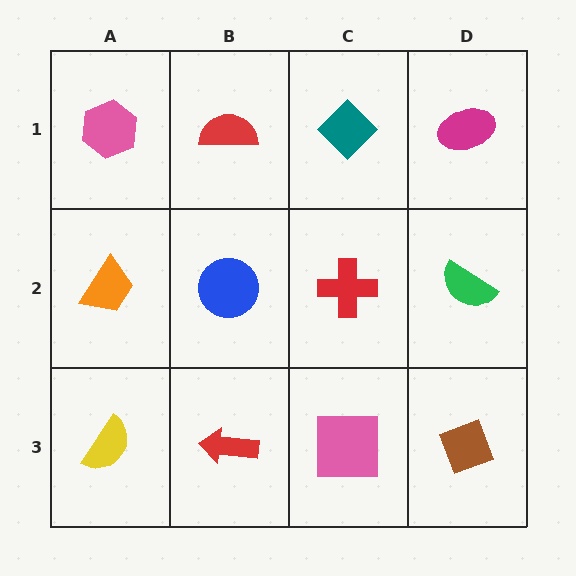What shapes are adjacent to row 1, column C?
A red cross (row 2, column C), a red semicircle (row 1, column B), a magenta ellipse (row 1, column D).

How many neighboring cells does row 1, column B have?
3.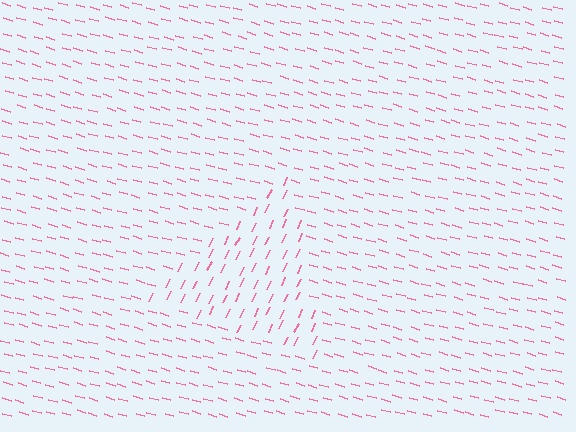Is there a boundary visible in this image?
Yes, there is a texture boundary formed by a change in line orientation.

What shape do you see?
I see a triangle.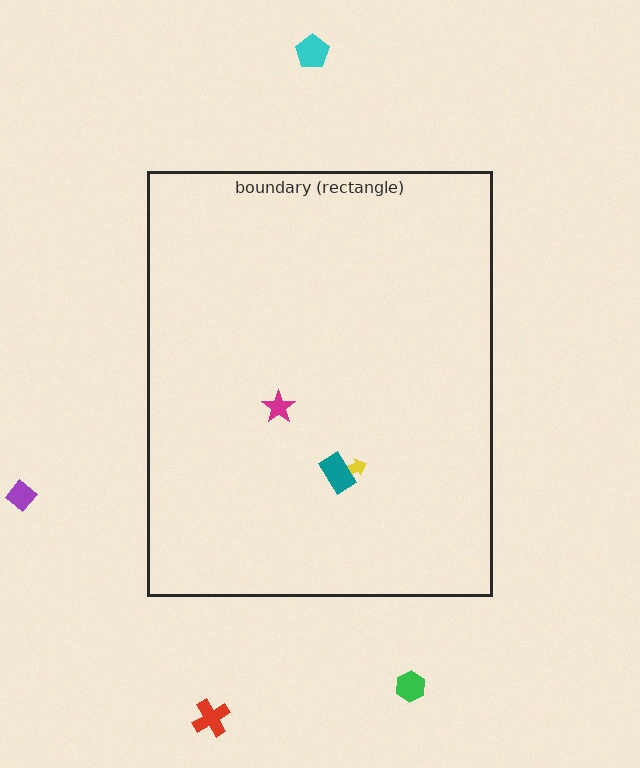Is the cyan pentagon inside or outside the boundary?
Outside.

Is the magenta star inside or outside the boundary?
Inside.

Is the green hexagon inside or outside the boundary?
Outside.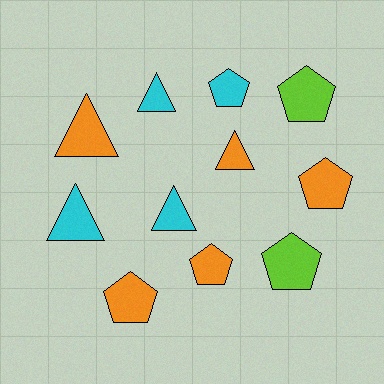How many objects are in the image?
There are 11 objects.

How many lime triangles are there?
There are no lime triangles.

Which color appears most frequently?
Orange, with 5 objects.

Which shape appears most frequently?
Pentagon, with 6 objects.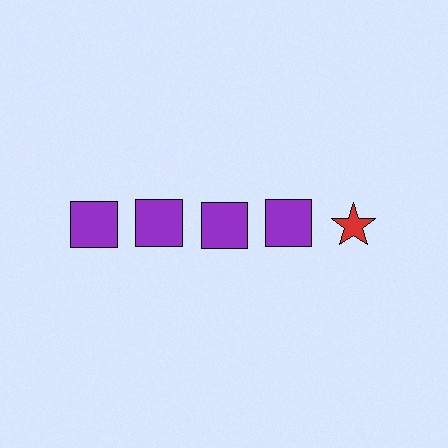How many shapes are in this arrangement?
There are 5 shapes arranged in a grid pattern.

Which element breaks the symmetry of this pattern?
The red star in the top row, rightmost column breaks the symmetry. All other shapes are purple squares.